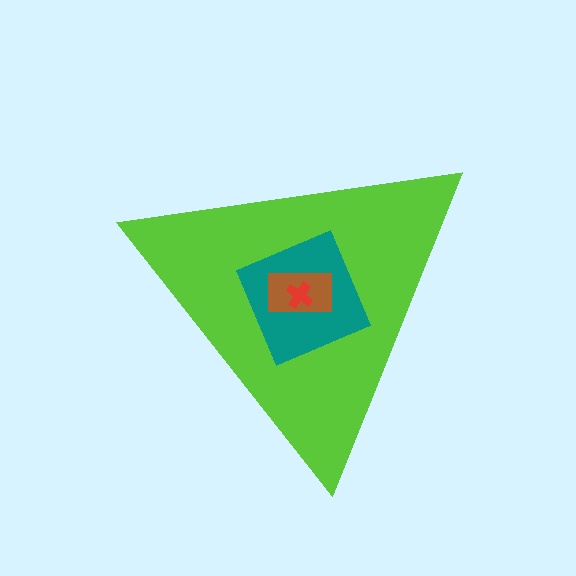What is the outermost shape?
The lime triangle.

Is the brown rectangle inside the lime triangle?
Yes.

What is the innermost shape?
The red cross.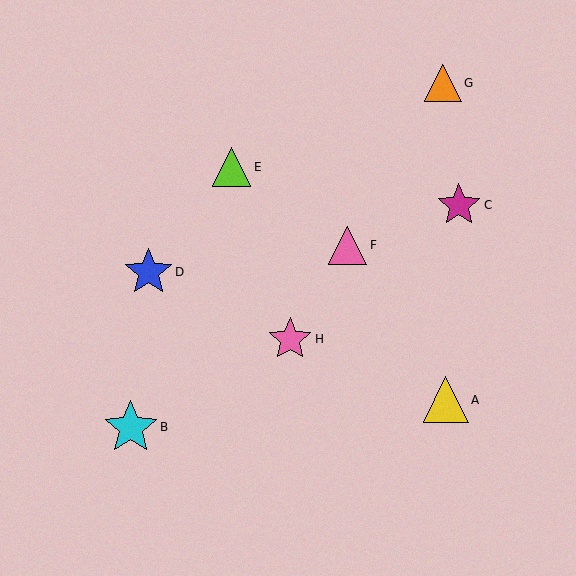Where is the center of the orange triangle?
The center of the orange triangle is at (443, 83).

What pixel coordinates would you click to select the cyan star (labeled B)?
Click at (131, 427) to select the cyan star B.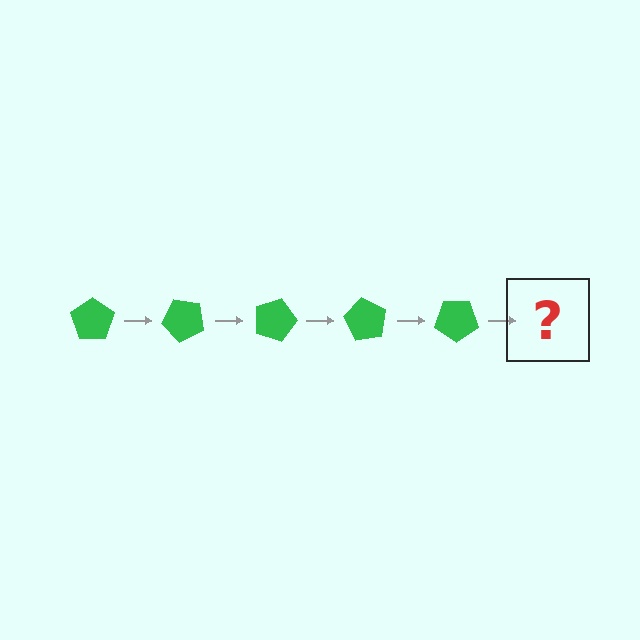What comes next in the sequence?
The next element should be a green pentagon rotated 225 degrees.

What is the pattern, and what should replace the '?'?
The pattern is that the pentagon rotates 45 degrees each step. The '?' should be a green pentagon rotated 225 degrees.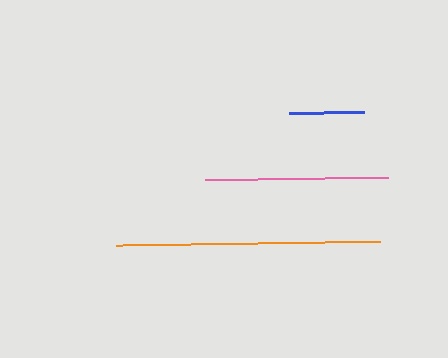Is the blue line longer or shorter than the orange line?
The orange line is longer than the blue line.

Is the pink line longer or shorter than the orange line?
The orange line is longer than the pink line.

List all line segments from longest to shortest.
From longest to shortest: orange, pink, blue.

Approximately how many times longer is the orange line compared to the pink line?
The orange line is approximately 1.4 times the length of the pink line.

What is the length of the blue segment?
The blue segment is approximately 76 pixels long.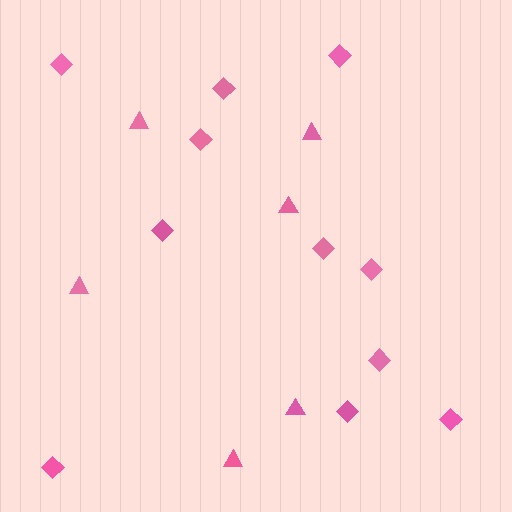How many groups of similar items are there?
There are 2 groups: one group of triangles (6) and one group of diamonds (11).